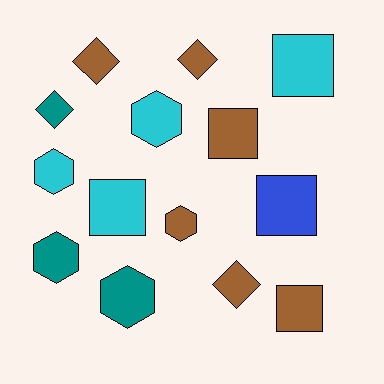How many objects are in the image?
There are 14 objects.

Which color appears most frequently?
Brown, with 6 objects.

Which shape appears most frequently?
Hexagon, with 5 objects.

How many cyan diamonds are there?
There are no cyan diamonds.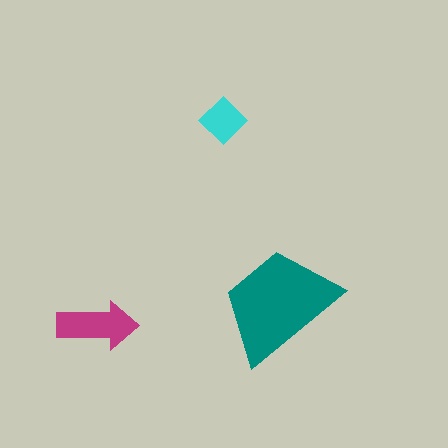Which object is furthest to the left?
The magenta arrow is leftmost.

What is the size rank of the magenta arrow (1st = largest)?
2nd.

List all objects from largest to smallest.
The teal trapezoid, the magenta arrow, the cyan diamond.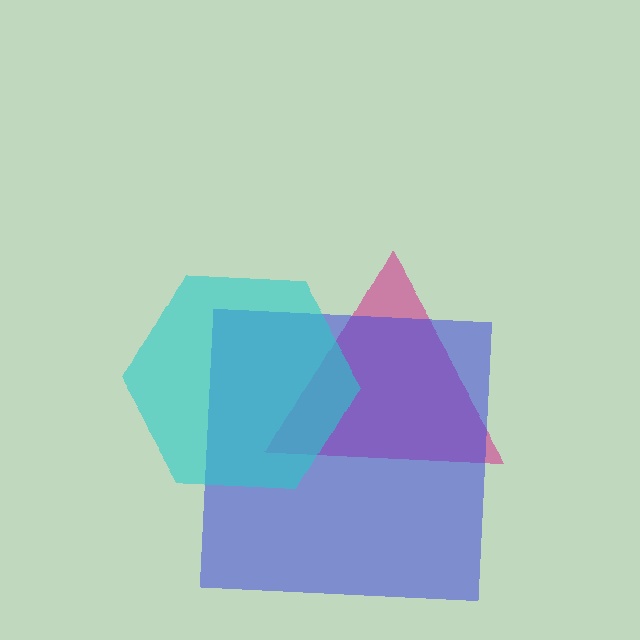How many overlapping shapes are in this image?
There are 3 overlapping shapes in the image.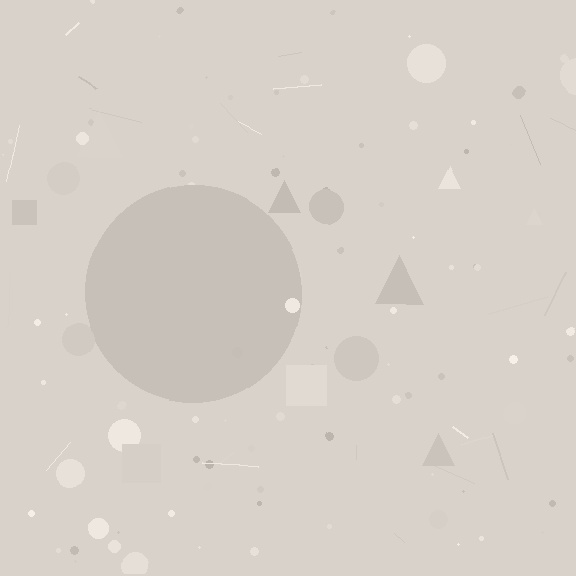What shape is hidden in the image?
A circle is hidden in the image.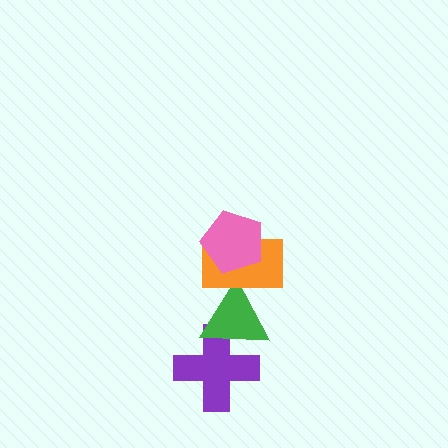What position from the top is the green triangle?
The green triangle is 3rd from the top.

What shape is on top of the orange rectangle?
The pink pentagon is on top of the orange rectangle.